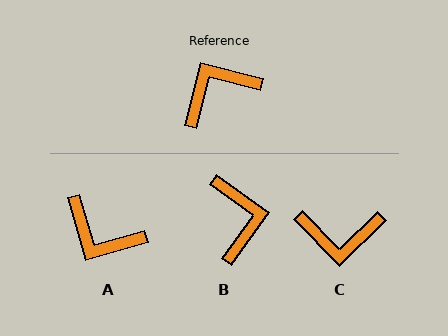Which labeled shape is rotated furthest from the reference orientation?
C, about 148 degrees away.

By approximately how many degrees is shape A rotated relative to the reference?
Approximately 120 degrees counter-clockwise.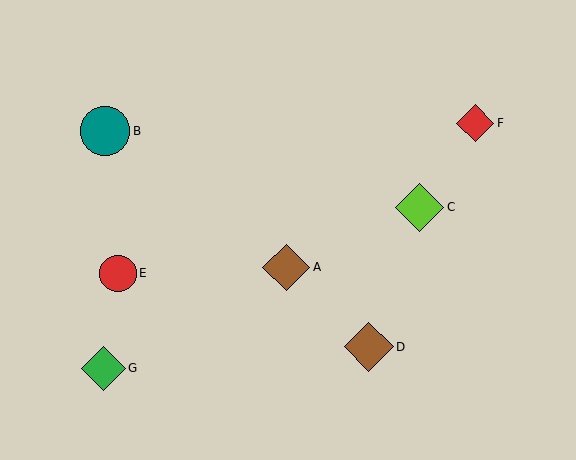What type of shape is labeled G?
Shape G is a green diamond.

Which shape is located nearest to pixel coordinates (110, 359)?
The green diamond (labeled G) at (104, 368) is nearest to that location.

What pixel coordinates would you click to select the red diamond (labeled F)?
Click at (475, 123) to select the red diamond F.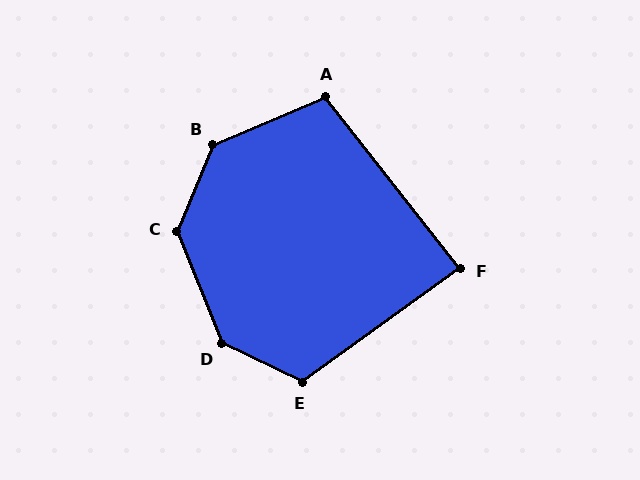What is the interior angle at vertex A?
Approximately 105 degrees (obtuse).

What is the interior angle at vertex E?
Approximately 119 degrees (obtuse).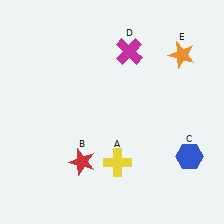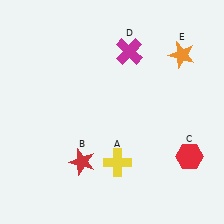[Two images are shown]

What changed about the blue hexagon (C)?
In Image 1, C is blue. In Image 2, it changed to red.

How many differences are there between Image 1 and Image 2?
There is 1 difference between the two images.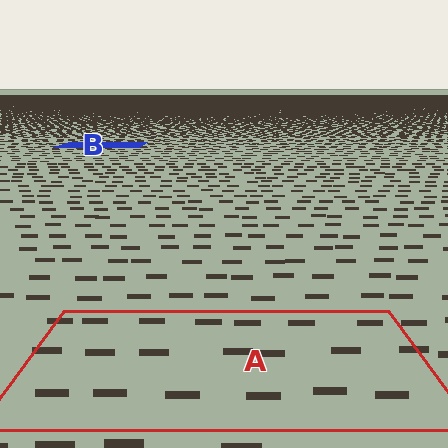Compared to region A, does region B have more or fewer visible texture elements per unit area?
Region B has more texture elements per unit area — they are packed more densely because it is farther away.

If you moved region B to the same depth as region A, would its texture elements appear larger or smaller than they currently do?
They would appear larger. At a closer depth, the same texture elements are projected at a bigger on-screen size.